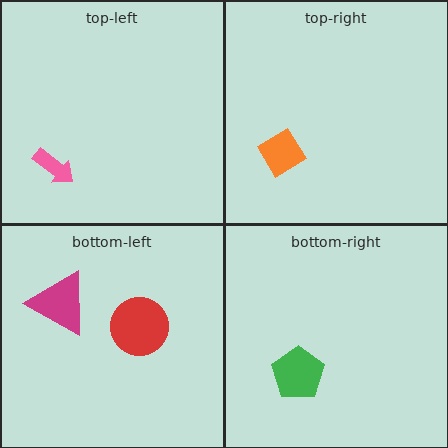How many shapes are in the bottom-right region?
1.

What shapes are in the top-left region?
The pink arrow.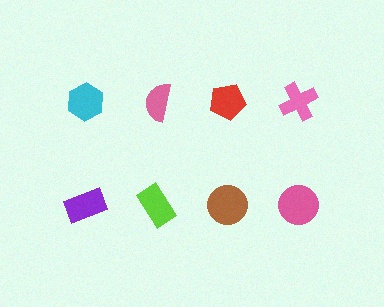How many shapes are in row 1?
4 shapes.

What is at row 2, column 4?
A pink circle.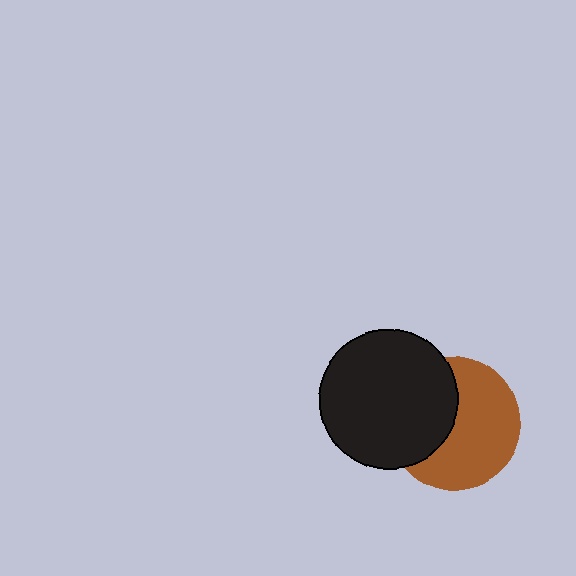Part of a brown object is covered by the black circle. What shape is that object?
It is a circle.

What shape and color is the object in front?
The object in front is a black circle.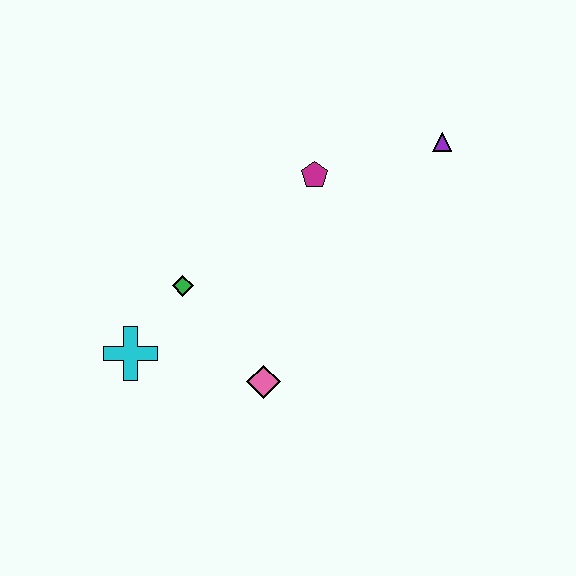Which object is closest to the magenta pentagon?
The purple triangle is closest to the magenta pentagon.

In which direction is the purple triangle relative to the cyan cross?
The purple triangle is to the right of the cyan cross.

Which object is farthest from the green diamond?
The purple triangle is farthest from the green diamond.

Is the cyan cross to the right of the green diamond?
No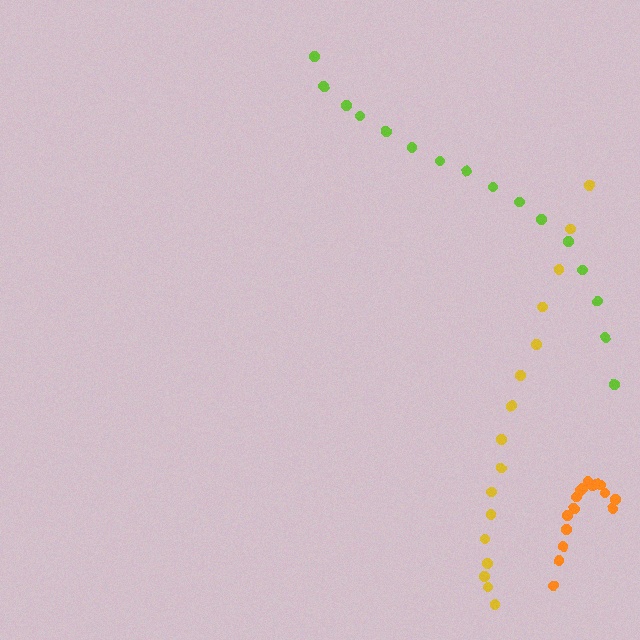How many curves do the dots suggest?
There are 3 distinct paths.